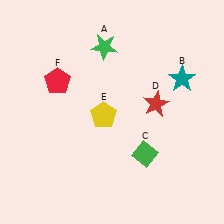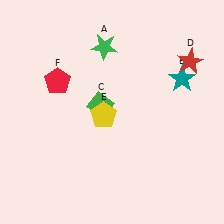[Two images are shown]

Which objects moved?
The objects that moved are: the green diamond (C), the red star (D).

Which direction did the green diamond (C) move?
The green diamond (C) moved up.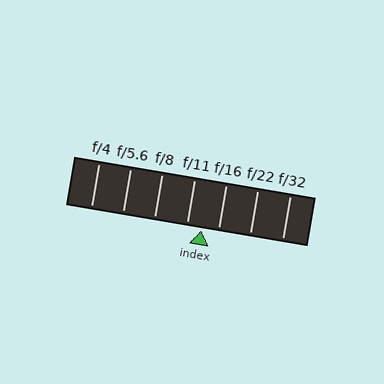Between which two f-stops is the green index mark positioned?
The index mark is between f/11 and f/16.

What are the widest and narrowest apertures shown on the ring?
The widest aperture shown is f/4 and the narrowest is f/32.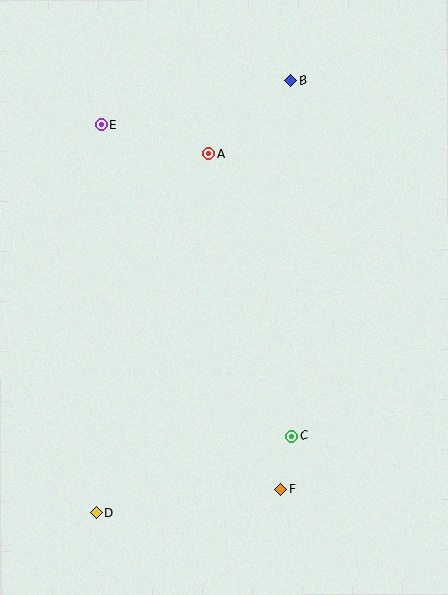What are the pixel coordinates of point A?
Point A is at (209, 154).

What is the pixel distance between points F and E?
The distance between F and E is 406 pixels.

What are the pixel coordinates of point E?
Point E is at (101, 125).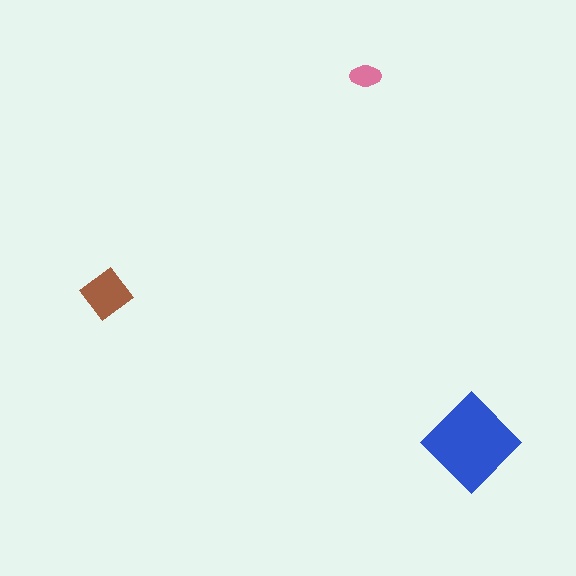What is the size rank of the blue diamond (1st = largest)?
1st.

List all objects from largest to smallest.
The blue diamond, the brown diamond, the pink ellipse.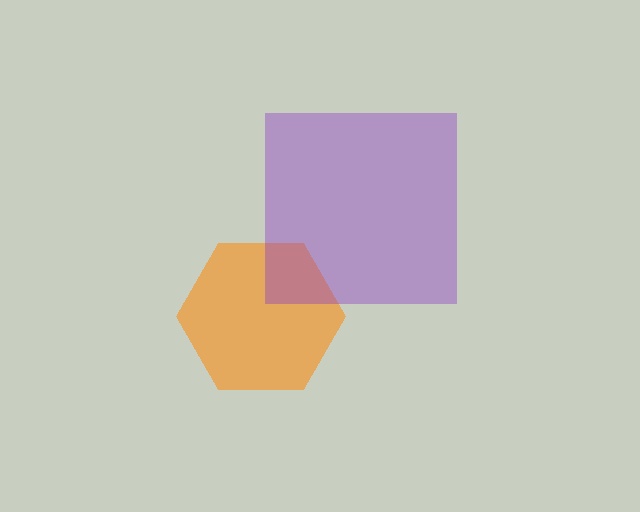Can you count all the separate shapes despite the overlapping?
Yes, there are 2 separate shapes.